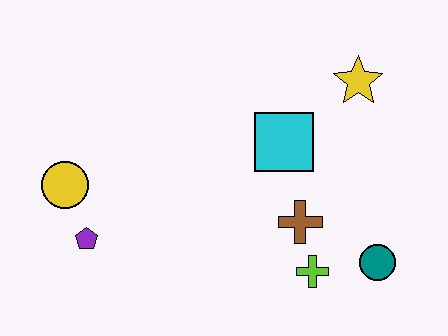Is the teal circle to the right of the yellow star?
Yes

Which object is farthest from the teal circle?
The yellow circle is farthest from the teal circle.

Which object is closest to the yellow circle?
The purple pentagon is closest to the yellow circle.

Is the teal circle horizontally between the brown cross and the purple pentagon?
No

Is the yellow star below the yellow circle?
No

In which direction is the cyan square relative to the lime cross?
The cyan square is above the lime cross.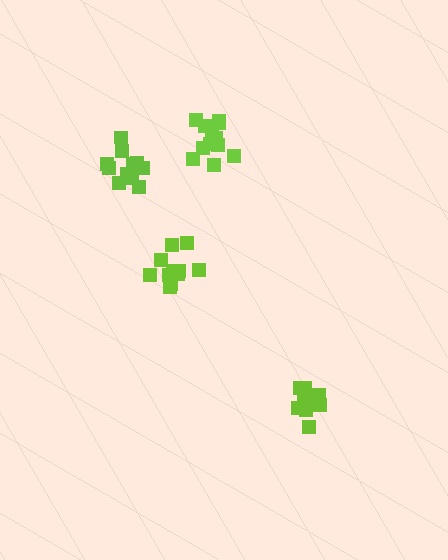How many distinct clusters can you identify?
There are 4 distinct clusters.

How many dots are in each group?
Group 1: 13 dots, Group 2: 11 dots, Group 3: 12 dots, Group 4: 13 dots (49 total).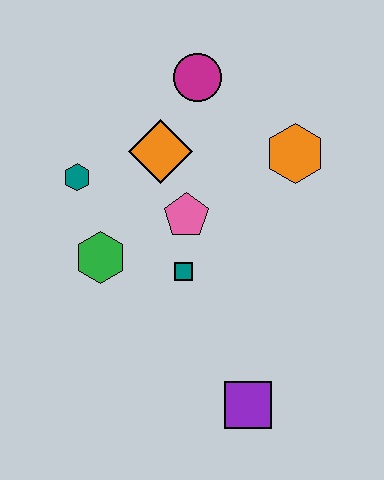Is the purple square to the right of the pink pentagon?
Yes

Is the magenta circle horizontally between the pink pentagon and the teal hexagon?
No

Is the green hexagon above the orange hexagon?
No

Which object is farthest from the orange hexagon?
The purple square is farthest from the orange hexagon.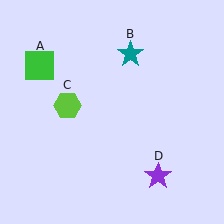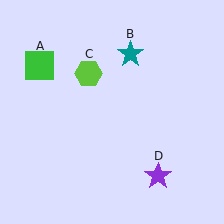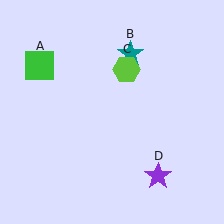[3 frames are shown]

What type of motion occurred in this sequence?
The lime hexagon (object C) rotated clockwise around the center of the scene.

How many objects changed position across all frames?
1 object changed position: lime hexagon (object C).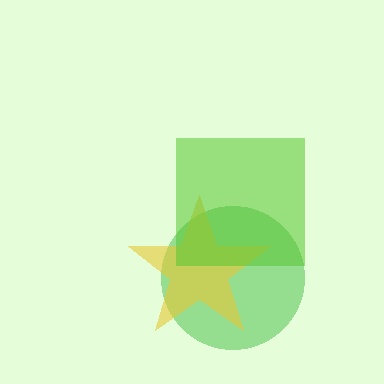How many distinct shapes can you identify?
There are 3 distinct shapes: a green circle, a yellow star, a lime square.